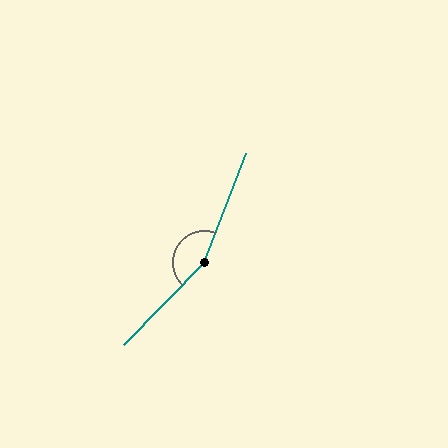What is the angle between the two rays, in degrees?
Approximately 157 degrees.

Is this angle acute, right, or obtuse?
It is obtuse.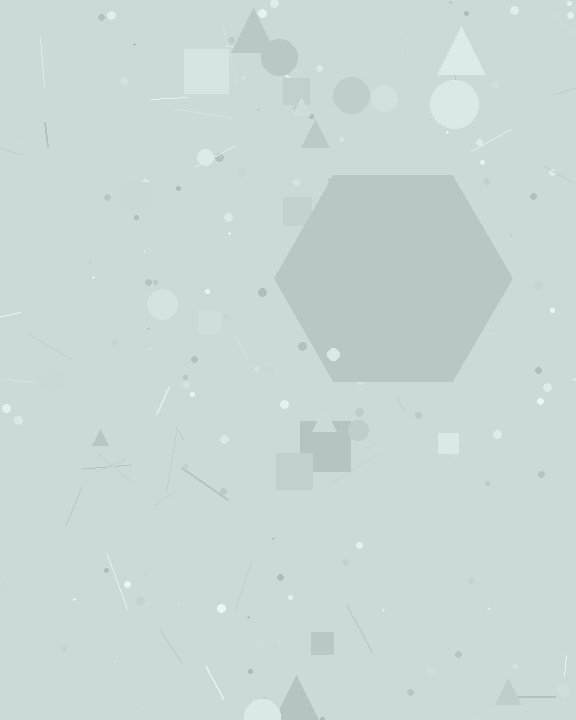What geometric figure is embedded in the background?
A hexagon is embedded in the background.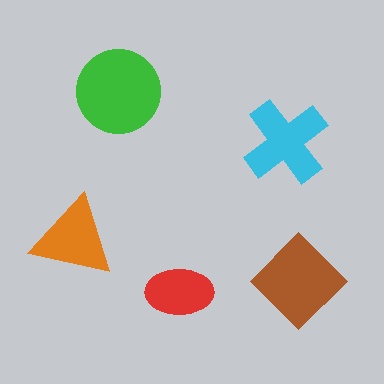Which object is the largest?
The green circle.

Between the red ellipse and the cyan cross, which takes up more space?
The cyan cross.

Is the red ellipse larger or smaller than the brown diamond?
Smaller.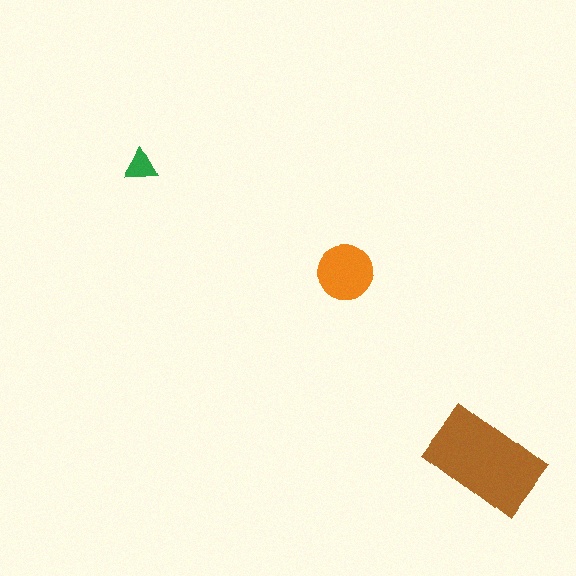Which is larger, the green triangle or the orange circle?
The orange circle.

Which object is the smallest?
The green triangle.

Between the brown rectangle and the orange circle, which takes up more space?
The brown rectangle.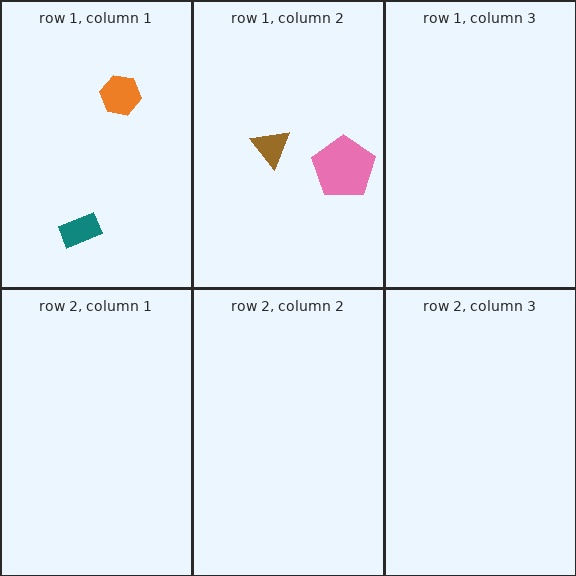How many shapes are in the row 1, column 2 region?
2.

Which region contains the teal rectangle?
The row 1, column 1 region.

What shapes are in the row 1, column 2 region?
The pink pentagon, the brown triangle.